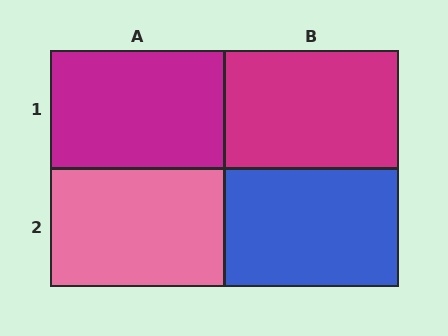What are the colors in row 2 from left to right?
Pink, blue.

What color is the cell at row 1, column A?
Magenta.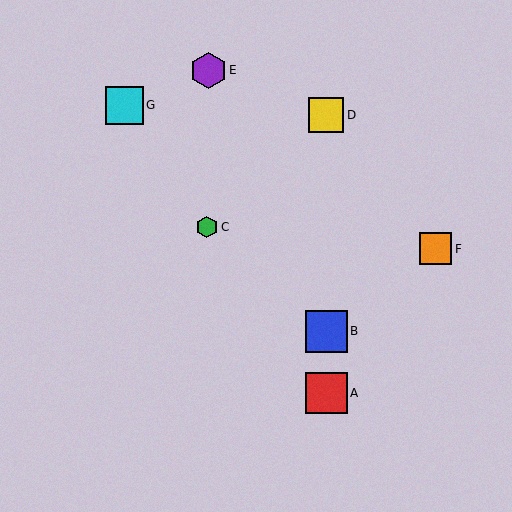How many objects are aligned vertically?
3 objects (A, B, D) are aligned vertically.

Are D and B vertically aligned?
Yes, both are at x≈326.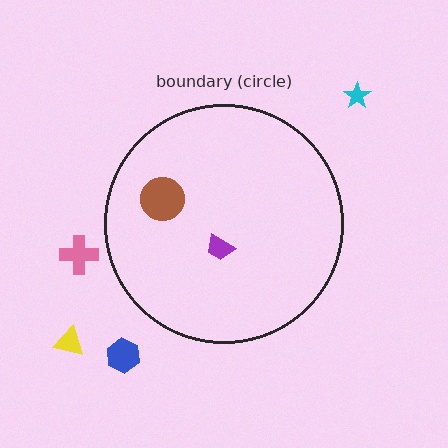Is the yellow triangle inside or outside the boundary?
Outside.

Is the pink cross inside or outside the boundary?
Outside.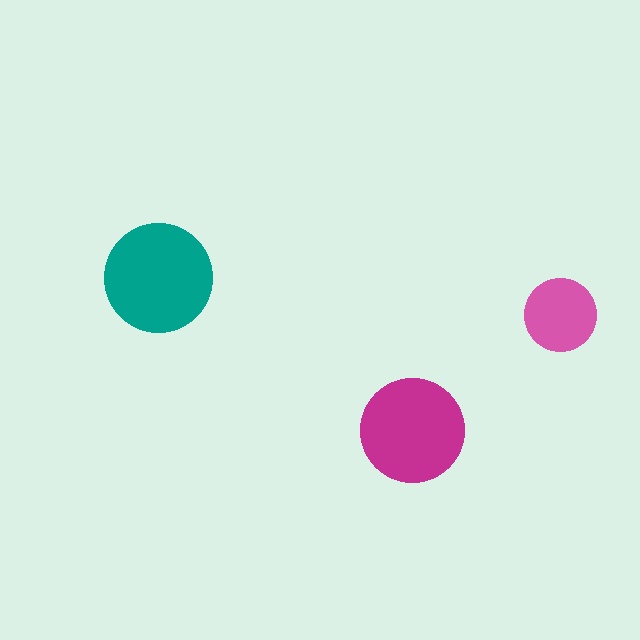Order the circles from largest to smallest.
the teal one, the magenta one, the pink one.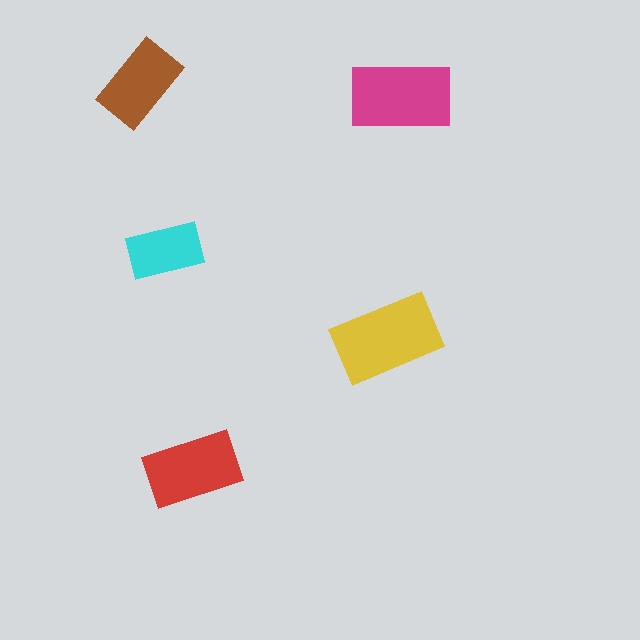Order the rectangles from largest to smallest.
the yellow one, the magenta one, the red one, the brown one, the cyan one.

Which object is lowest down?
The red rectangle is bottommost.